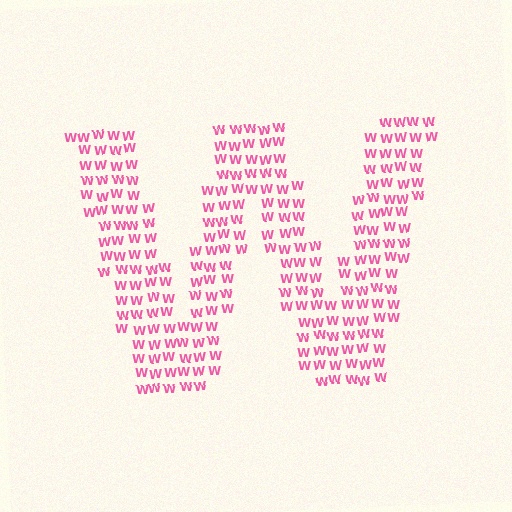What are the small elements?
The small elements are letter W's.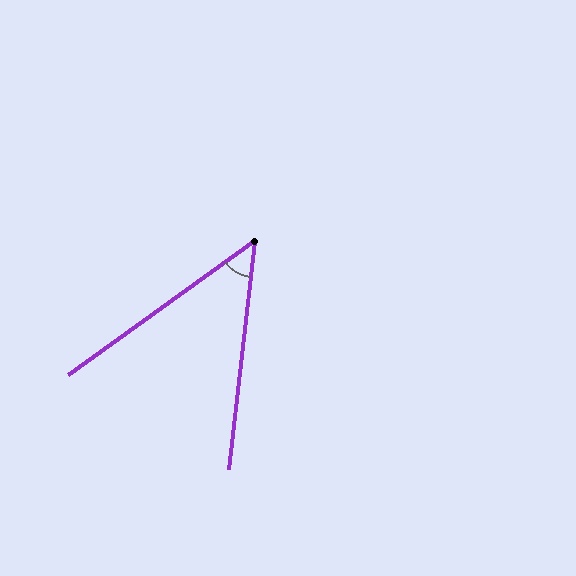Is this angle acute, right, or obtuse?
It is acute.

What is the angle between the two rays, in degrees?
Approximately 48 degrees.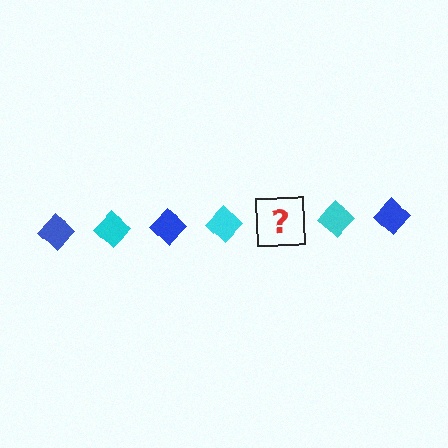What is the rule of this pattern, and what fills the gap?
The rule is that the pattern cycles through blue, cyan diamonds. The gap should be filled with a blue diamond.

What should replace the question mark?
The question mark should be replaced with a blue diamond.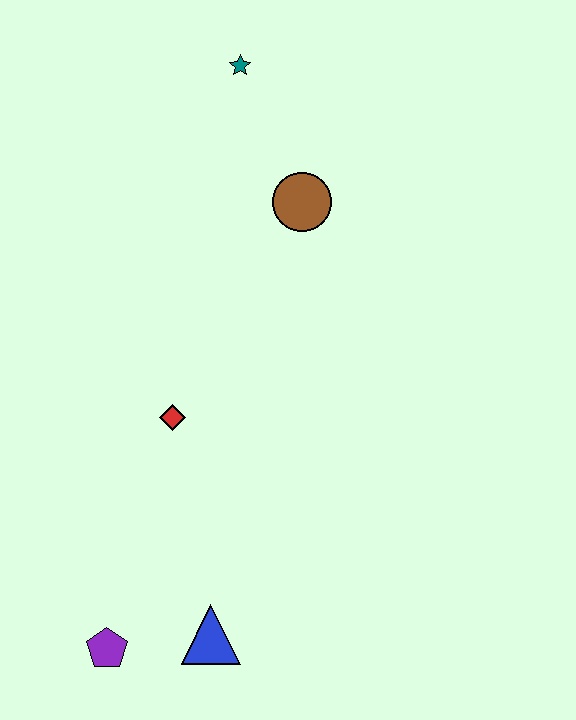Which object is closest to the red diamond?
The blue triangle is closest to the red diamond.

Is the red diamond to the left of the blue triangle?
Yes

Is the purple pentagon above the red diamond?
No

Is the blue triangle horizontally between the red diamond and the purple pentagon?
No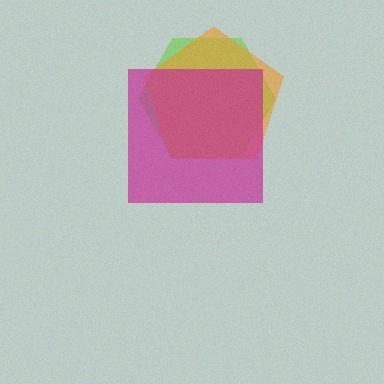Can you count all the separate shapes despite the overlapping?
Yes, there are 3 separate shapes.